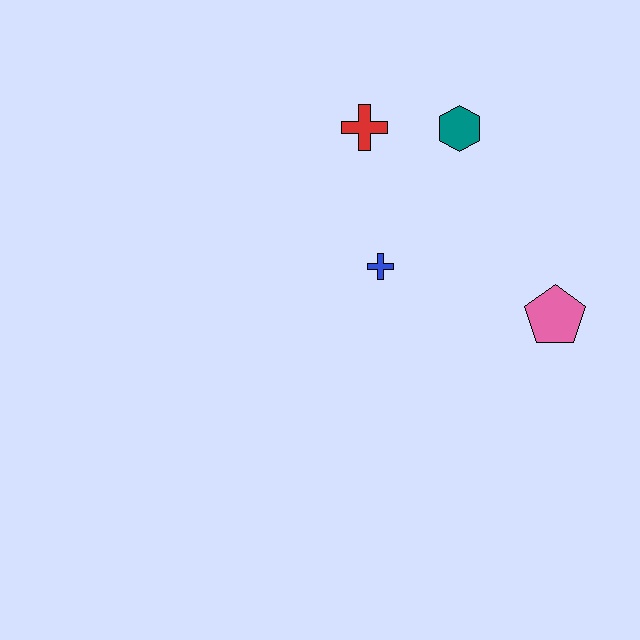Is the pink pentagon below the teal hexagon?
Yes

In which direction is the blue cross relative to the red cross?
The blue cross is below the red cross.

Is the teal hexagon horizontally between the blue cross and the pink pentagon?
Yes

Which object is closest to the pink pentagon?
The blue cross is closest to the pink pentagon.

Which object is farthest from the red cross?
The pink pentagon is farthest from the red cross.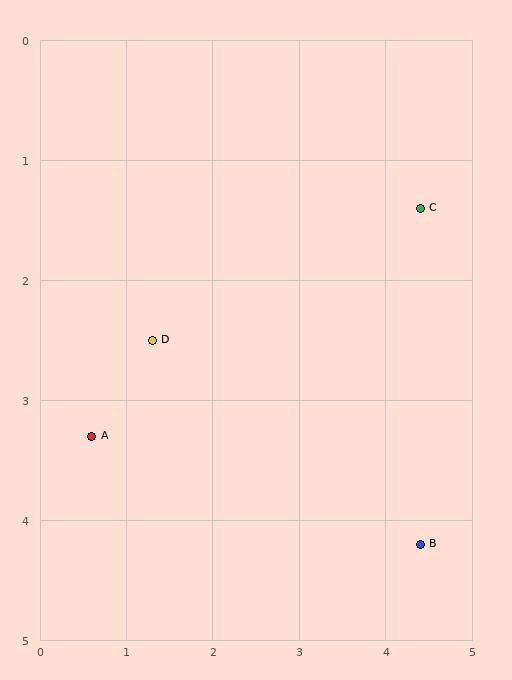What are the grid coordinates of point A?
Point A is at approximately (0.6, 3.3).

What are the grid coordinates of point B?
Point B is at approximately (4.4, 4.2).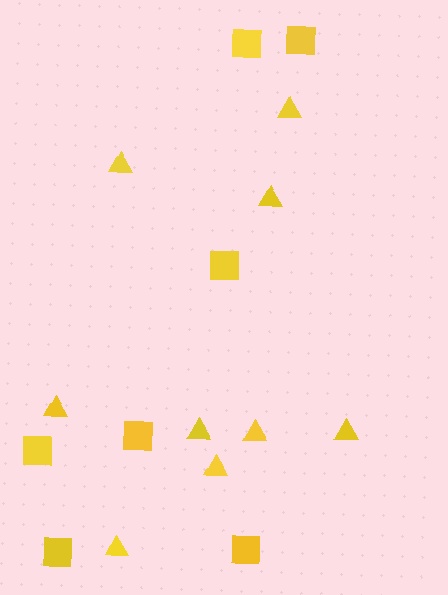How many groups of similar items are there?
There are 2 groups: one group of squares (7) and one group of triangles (9).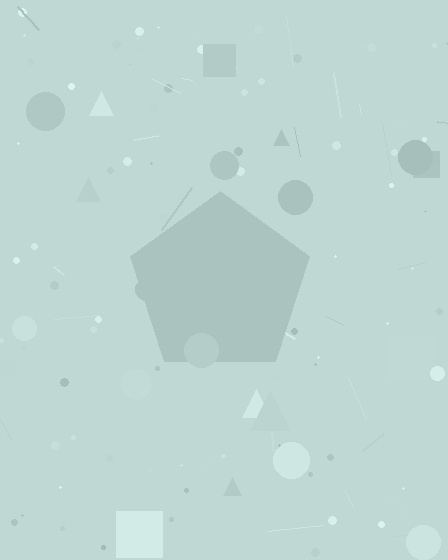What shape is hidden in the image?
A pentagon is hidden in the image.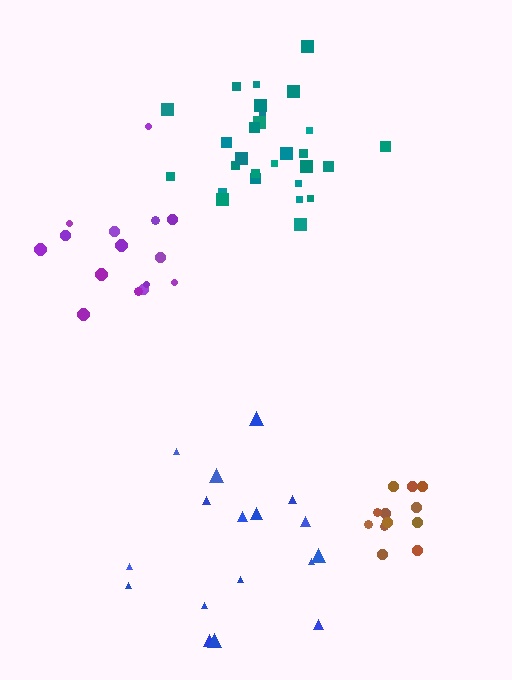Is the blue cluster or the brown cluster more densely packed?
Brown.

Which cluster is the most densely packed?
Brown.